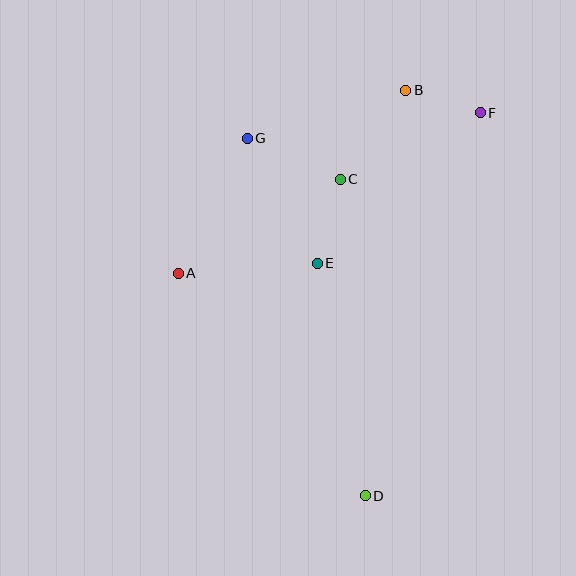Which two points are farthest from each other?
Points B and D are farthest from each other.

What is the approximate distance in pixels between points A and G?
The distance between A and G is approximately 151 pixels.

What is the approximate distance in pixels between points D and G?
The distance between D and G is approximately 376 pixels.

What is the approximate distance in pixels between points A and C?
The distance between A and C is approximately 187 pixels.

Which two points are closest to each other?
Points B and F are closest to each other.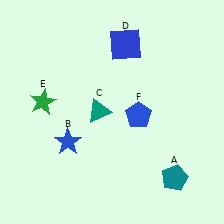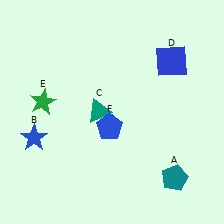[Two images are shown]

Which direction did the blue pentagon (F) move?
The blue pentagon (F) moved left.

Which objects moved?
The objects that moved are: the blue star (B), the blue square (D), the blue pentagon (F).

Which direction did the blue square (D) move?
The blue square (D) moved right.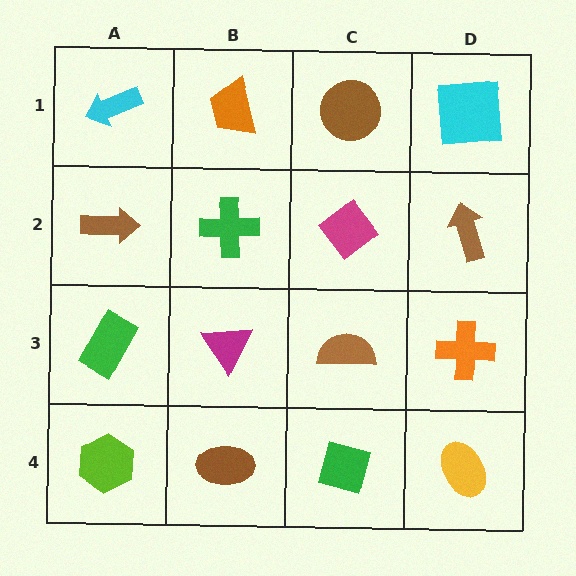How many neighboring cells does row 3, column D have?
3.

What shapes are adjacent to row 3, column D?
A brown arrow (row 2, column D), a yellow ellipse (row 4, column D), a brown semicircle (row 3, column C).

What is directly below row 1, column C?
A magenta diamond.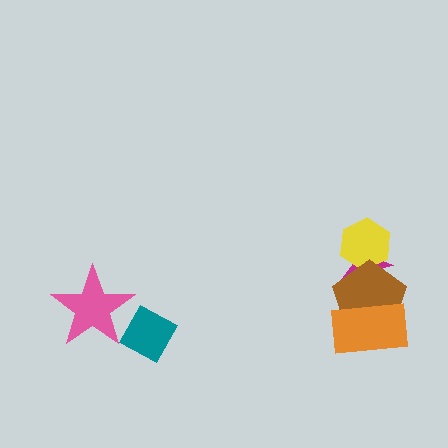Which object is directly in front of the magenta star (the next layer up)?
The yellow hexagon is directly in front of the magenta star.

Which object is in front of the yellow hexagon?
The brown pentagon is in front of the yellow hexagon.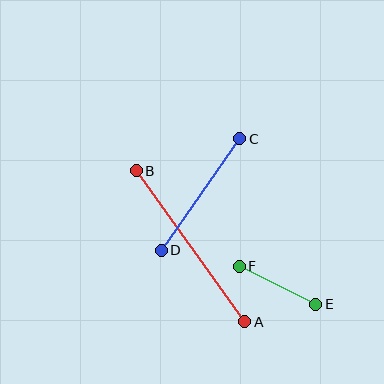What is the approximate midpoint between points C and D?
The midpoint is at approximately (201, 195) pixels.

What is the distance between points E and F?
The distance is approximately 85 pixels.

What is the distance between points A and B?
The distance is approximately 186 pixels.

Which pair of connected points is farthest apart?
Points A and B are farthest apart.